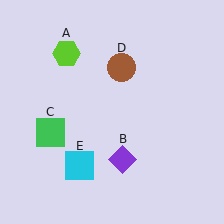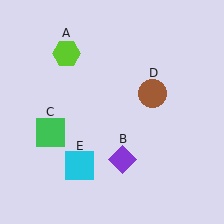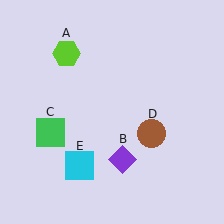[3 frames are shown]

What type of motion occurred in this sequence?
The brown circle (object D) rotated clockwise around the center of the scene.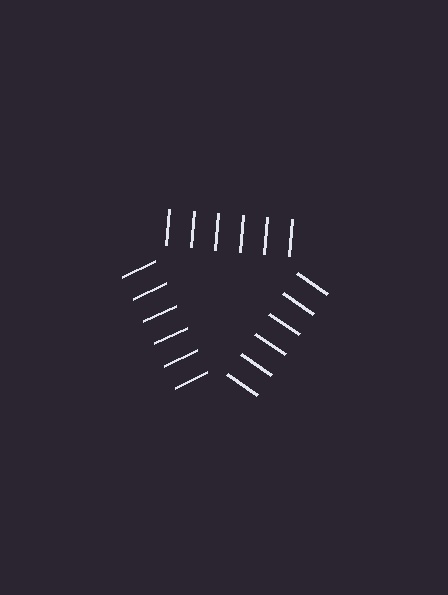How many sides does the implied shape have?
3 sides — the line-ends trace a triangle.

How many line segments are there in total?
18 — 6 along each of the 3 edges.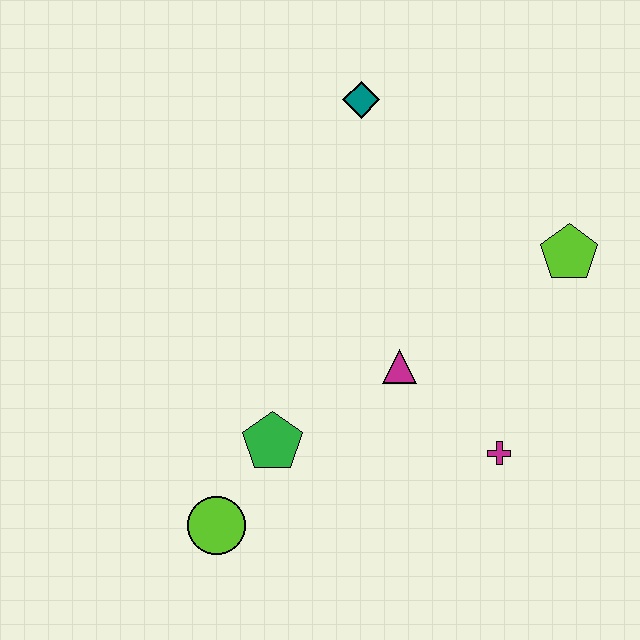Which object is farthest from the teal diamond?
The lime circle is farthest from the teal diamond.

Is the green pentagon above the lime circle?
Yes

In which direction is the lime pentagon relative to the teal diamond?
The lime pentagon is to the right of the teal diamond.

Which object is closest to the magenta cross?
The magenta triangle is closest to the magenta cross.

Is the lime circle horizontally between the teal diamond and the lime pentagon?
No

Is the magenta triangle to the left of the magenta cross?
Yes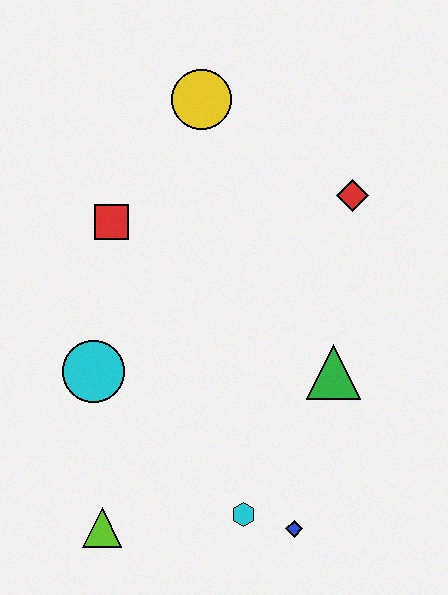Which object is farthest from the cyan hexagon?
The yellow circle is farthest from the cyan hexagon.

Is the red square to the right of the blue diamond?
No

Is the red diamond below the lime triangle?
No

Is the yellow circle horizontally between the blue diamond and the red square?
Yes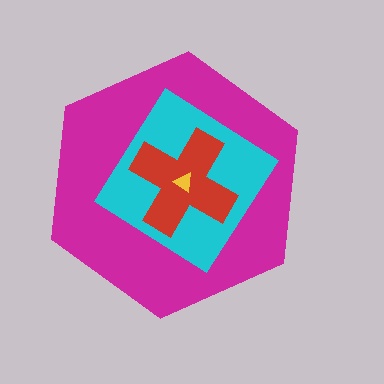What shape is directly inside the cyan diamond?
The red cross.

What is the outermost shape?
The magenta hexagon.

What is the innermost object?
The yellow triangle.